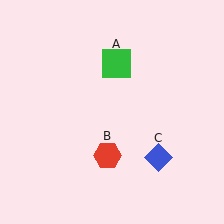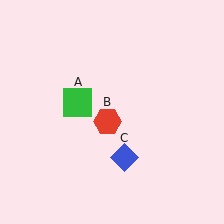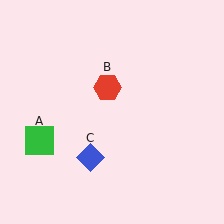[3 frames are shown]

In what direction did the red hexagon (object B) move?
The red hexagon (object B) moved up.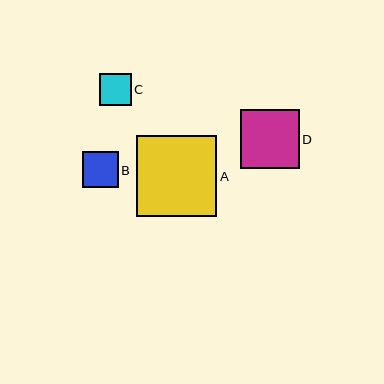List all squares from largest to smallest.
From largest to smallest: A, D, B, C.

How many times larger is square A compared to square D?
Square A is approximately 1.4 times the size of square D.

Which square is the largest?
Square A is the largest with a size of approximately 80 pixels.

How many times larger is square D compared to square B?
Square D is approximately 1.6 times the size of square B.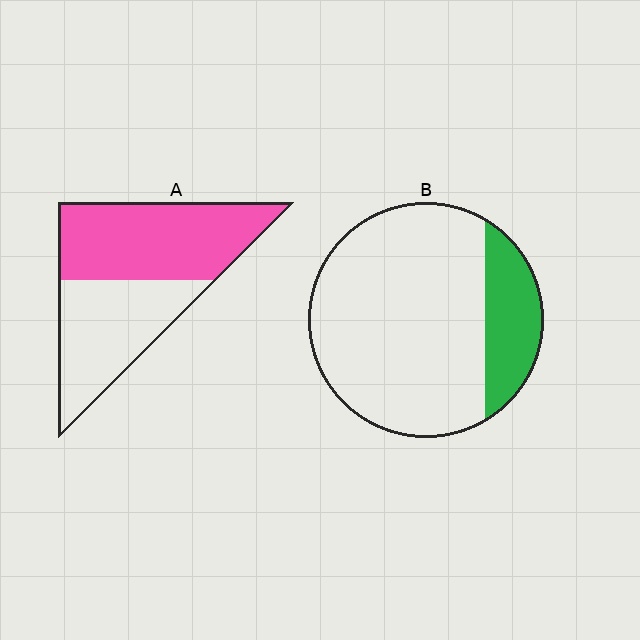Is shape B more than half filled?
No.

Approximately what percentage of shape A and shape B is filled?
A is approximately 55% and B is approximately 20%.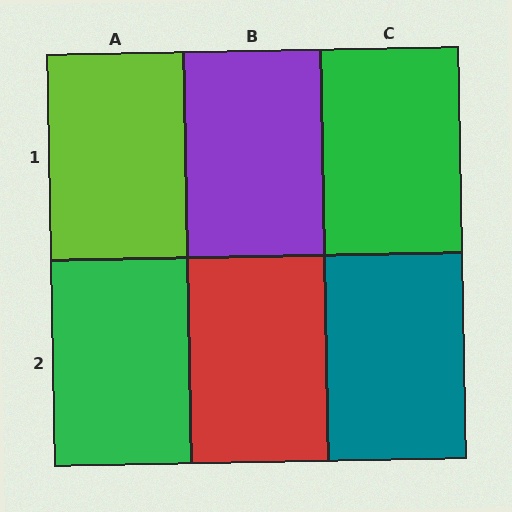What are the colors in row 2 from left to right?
Green, red, teal.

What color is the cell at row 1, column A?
Lime.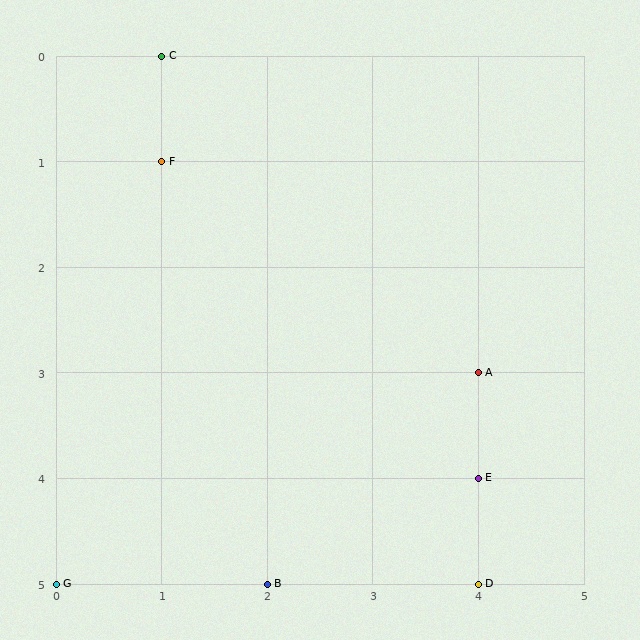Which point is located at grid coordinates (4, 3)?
Point A is at (4, 3).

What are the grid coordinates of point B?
Point B is at grid coordinates (2, 5).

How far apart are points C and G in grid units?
Points C and G are 1 column and 5 rows apart (about 5.1 grid units diagonally).